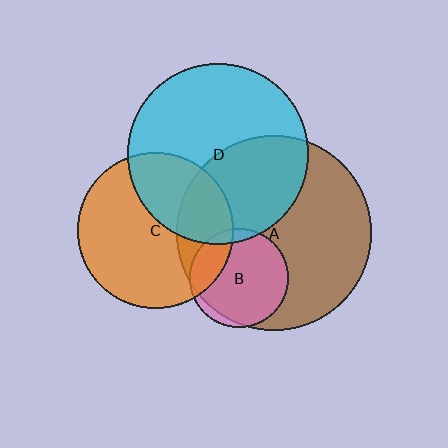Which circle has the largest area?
Circle A (brown).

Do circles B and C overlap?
Yes.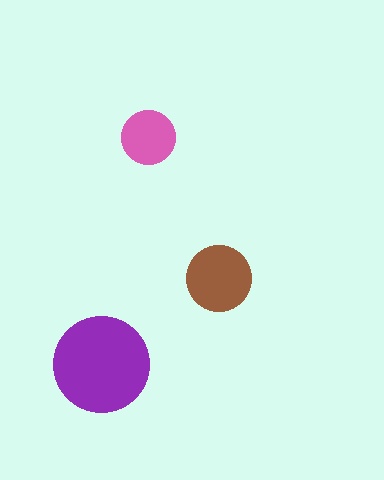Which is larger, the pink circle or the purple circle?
The purple one.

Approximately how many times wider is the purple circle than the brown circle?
About 1.5 times wider.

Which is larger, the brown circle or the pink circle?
The brown one.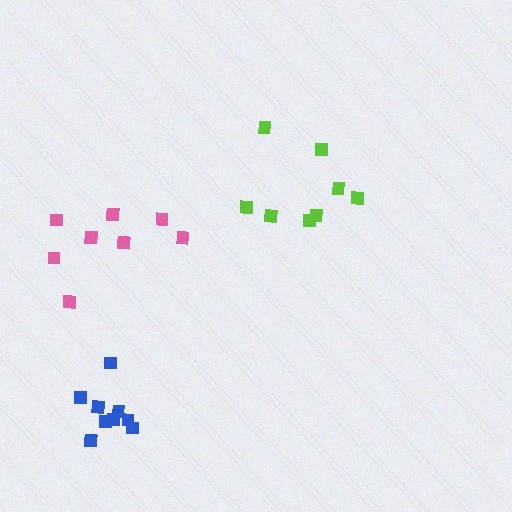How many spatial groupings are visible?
There are 3 spatial groupings.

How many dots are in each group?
Group 1: 8 dots, Group 2: 9 dots, Group 3: 8 dots (25 total).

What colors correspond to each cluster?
The clusters are colored: lime, blue, pink.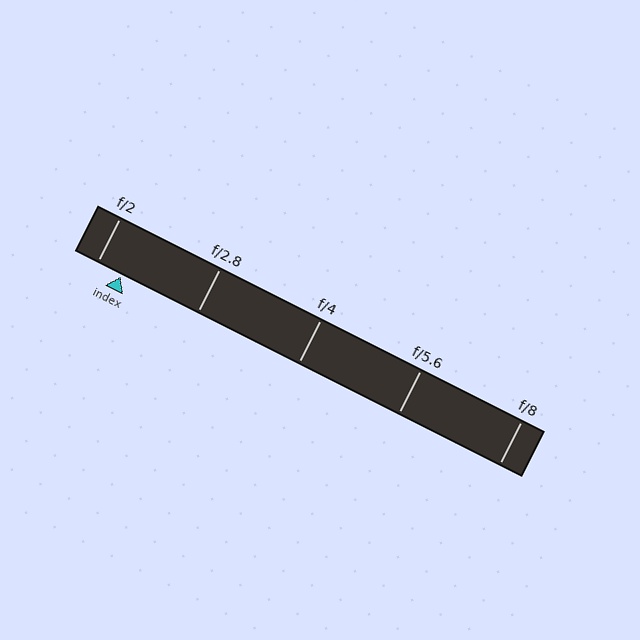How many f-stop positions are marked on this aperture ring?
There are 5 f-stop positions marked.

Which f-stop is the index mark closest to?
The index mark is closest to f/2.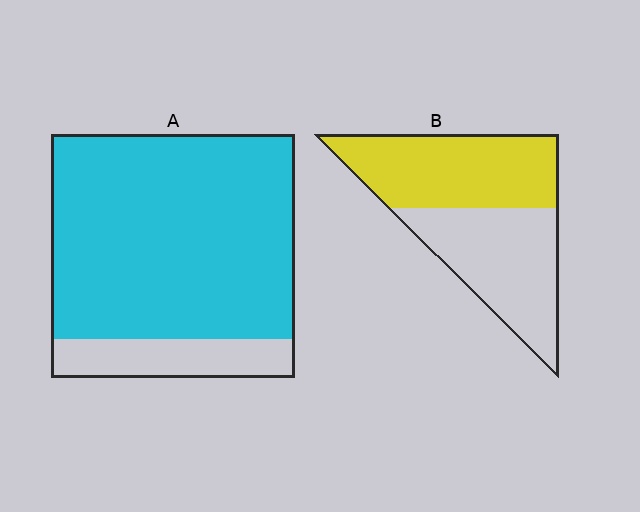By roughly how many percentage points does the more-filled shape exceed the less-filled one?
By roughly 35 percentage points (A over B).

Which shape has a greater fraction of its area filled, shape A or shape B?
Shape A.